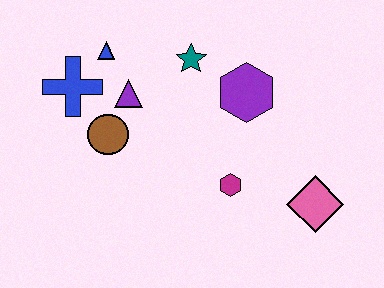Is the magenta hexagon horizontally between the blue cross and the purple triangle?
No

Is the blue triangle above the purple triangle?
Yes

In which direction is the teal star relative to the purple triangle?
The teal star is to the right of the purple triangle.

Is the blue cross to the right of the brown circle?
No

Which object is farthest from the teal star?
The pink diamond is farthest from the teal star.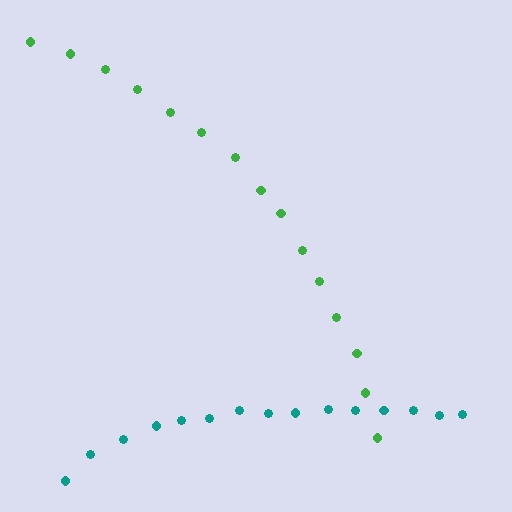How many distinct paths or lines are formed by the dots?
There are 2 distinct paths.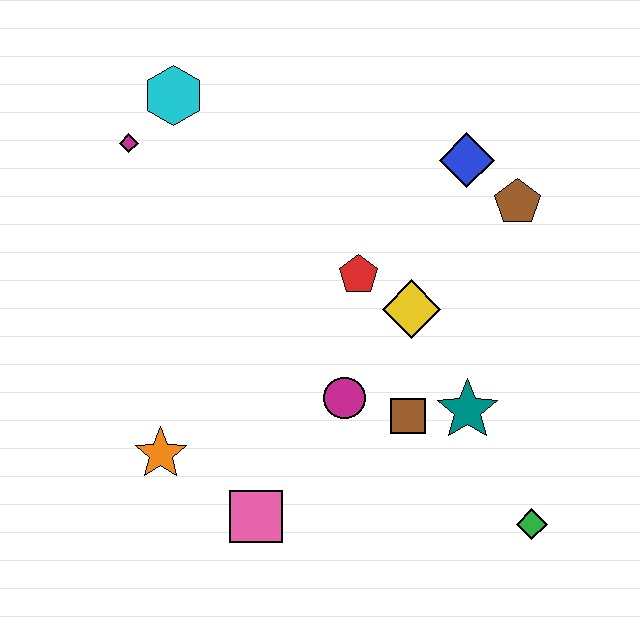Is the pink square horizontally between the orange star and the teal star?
Yes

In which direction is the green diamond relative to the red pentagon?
The green diamond is below the red pentagon.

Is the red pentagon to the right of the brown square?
No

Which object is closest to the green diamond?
The teal star is closest to the green diamond.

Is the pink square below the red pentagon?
Yes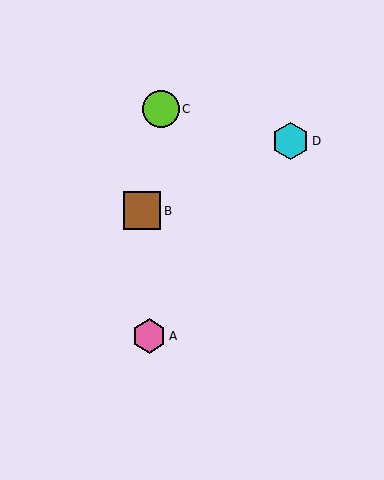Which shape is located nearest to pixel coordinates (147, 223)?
The brown square (labeled B) at (142, 211) is nearest to that location.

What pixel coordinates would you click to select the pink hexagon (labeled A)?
Click at (149, 336) to select the pink hexagon A.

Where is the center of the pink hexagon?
The center of the pink hexagon is at (149, 336).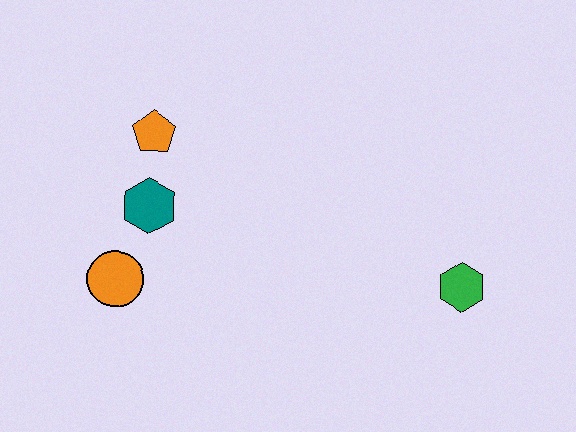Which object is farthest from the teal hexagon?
The green hexagon is farthest from the teal hexagon.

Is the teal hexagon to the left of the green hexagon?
Yes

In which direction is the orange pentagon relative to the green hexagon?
The orange pentagon is to the left of the green hexagon.